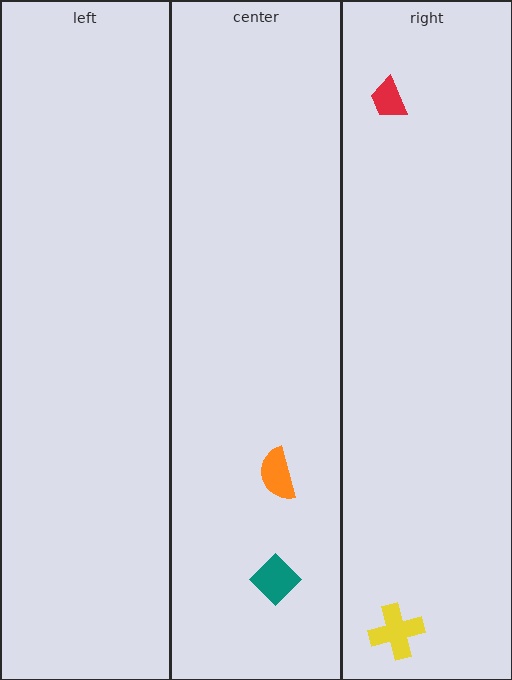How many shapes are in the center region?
2.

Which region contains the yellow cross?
The right region.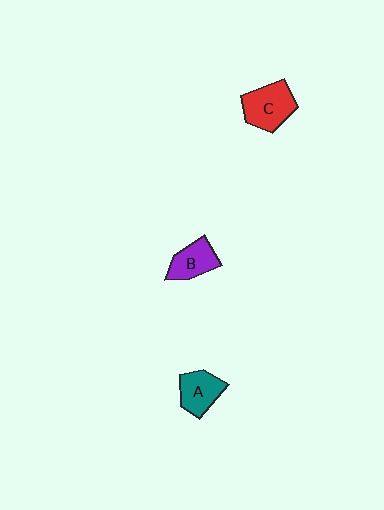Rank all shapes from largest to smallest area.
From largest to smallest: C (red), A (teal), B (purple).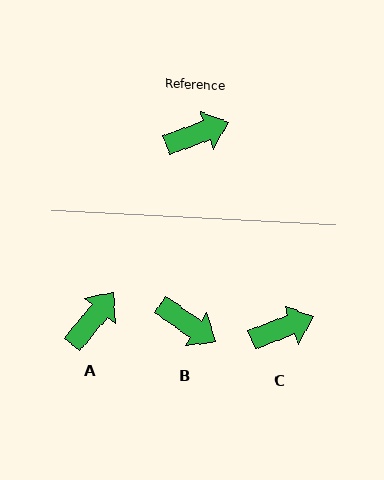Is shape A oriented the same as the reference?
No, it is off by about 31 degrees.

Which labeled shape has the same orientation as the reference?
C.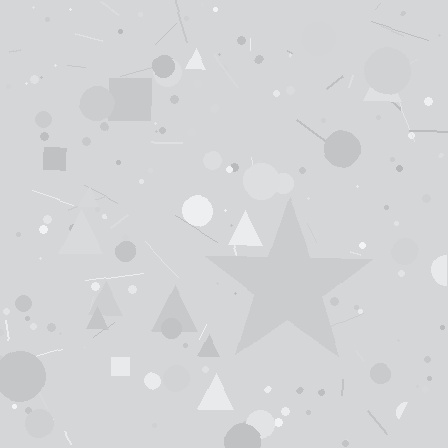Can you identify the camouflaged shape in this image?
The camouflaged shape is a star.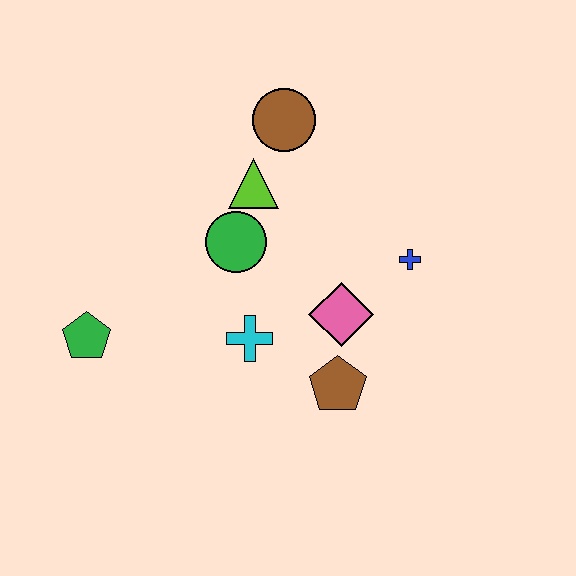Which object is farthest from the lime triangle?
The green pentagon is farthest from the lime triangle.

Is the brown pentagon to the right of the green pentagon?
Yes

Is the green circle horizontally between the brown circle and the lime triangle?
No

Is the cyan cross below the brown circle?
Yes